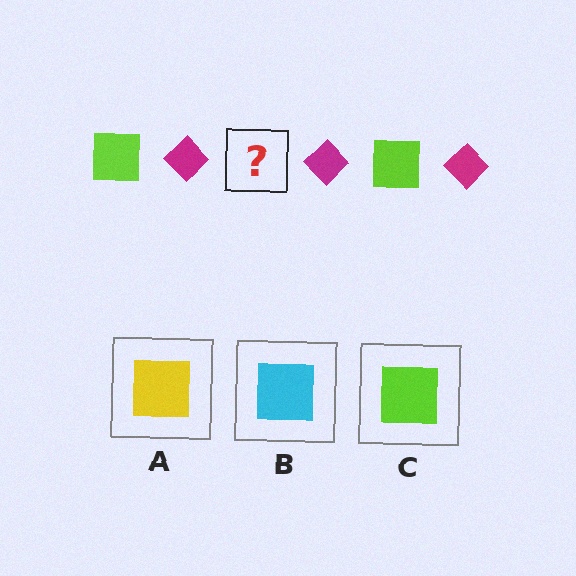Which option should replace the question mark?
Option C.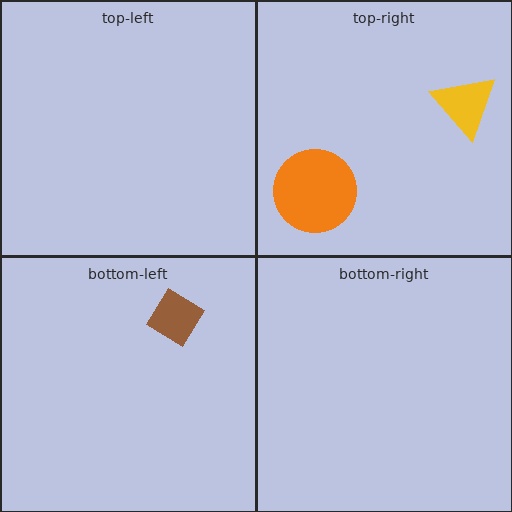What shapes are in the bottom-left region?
The brown diamond.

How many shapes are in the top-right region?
2.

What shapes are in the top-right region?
The yellow triangle, the orange circle.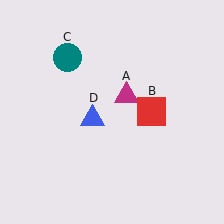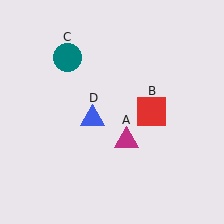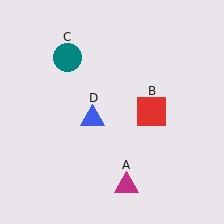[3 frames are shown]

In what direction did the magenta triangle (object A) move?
The magenta triangle (object A) moved down.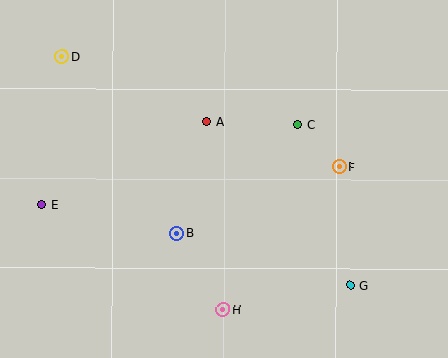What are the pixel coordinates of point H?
Point H is at (223, 310).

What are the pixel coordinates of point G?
Point G is at (350, 285).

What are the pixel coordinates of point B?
Point B is at (176, 233).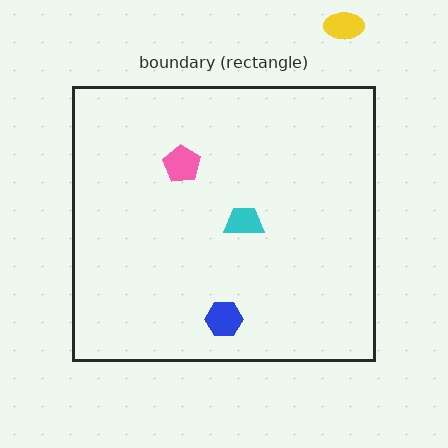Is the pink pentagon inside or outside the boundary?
Inside.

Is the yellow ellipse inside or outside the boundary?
Outside.